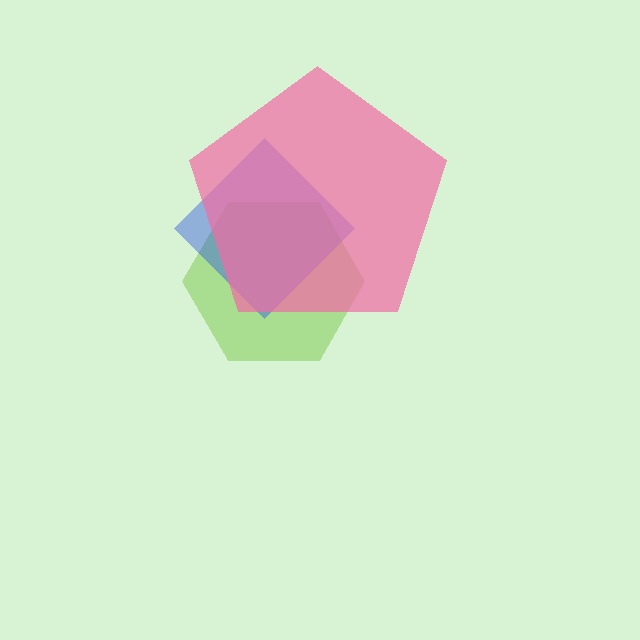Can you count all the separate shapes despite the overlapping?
Yes, there are 3 separate shapes.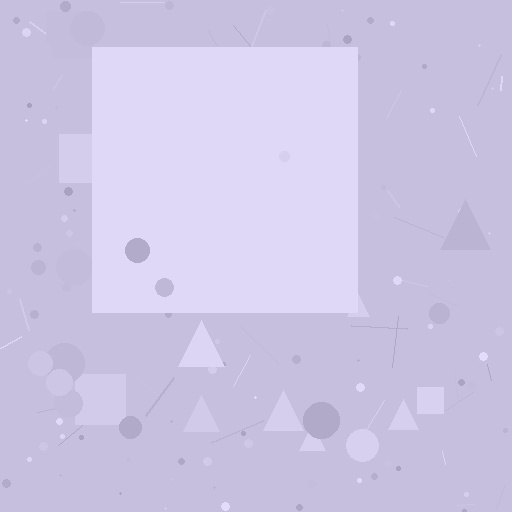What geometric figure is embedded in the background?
A square is embedded in the background.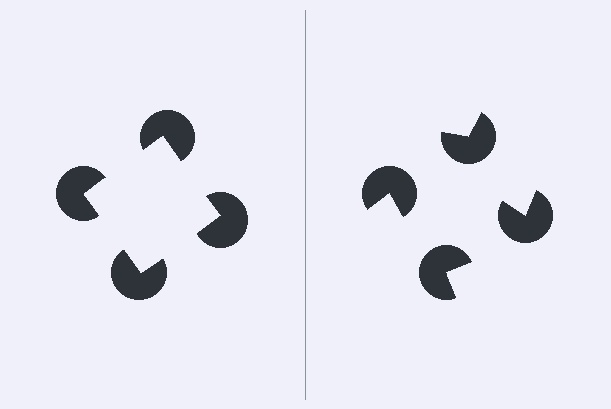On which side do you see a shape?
An illusory square appears on the left side. On the right side the wedge cuts are rotated, so no coherent shape forms.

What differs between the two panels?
The pac-man discs are positioned identically on both sides; only the wedge orientations differ. On the left they align to a square; on the right they are misaligned.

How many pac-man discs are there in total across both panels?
8 — 4 on each side.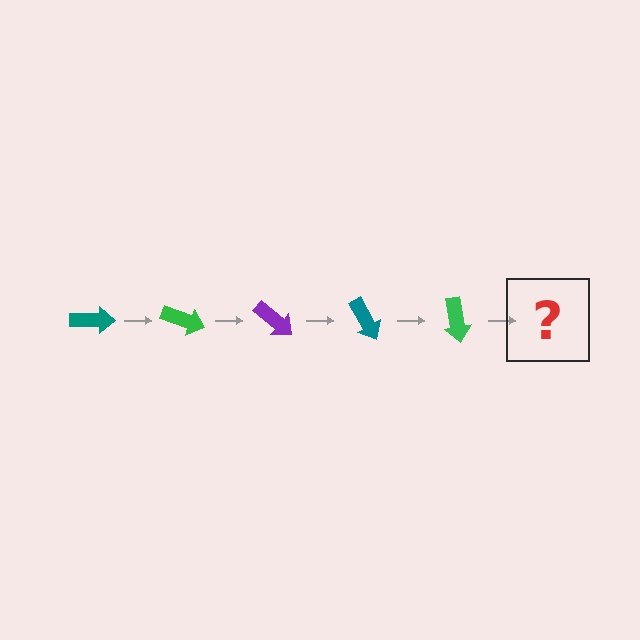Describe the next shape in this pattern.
It should be a purple arrow, rotated 100 degrees from the start.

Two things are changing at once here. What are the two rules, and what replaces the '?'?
The two rules are that it rotates 20 degrees each step and the color cycles through teal, green, and purple. The '?' should be a purple arrow, rotated 100 degrees from the start.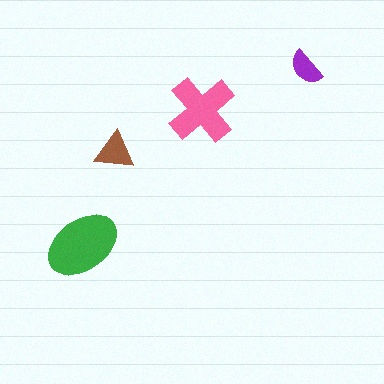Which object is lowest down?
The green ellipse is bottommost.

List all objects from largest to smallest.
The green ellipse, the pink cross, the brown triangle, the purple semicircle.